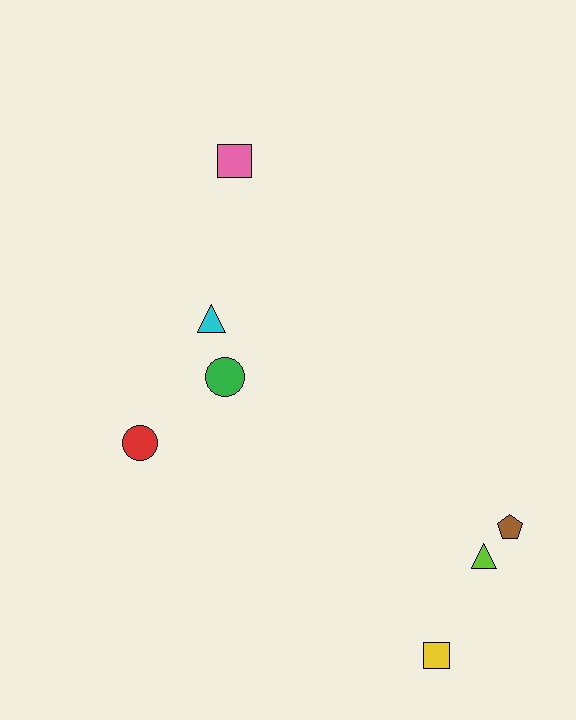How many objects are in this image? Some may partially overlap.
There are 7 objects.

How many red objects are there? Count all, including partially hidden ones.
There is 1 red object.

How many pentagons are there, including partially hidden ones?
There is 1 pentagon.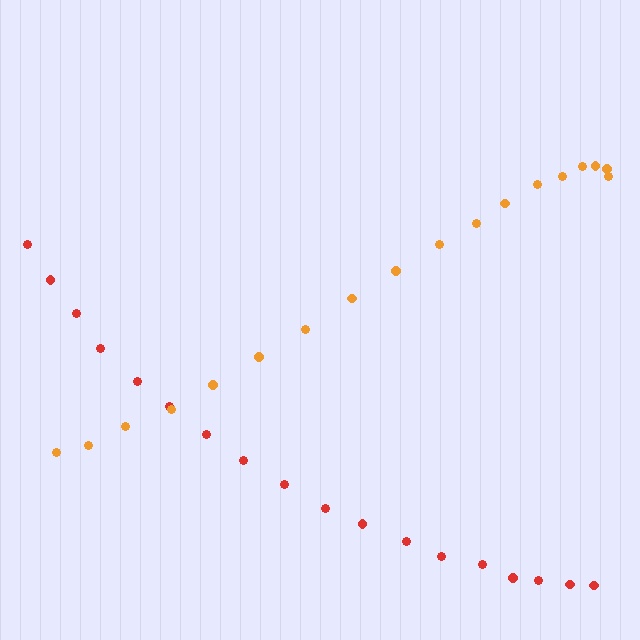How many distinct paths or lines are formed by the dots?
There are 2 distinct paths.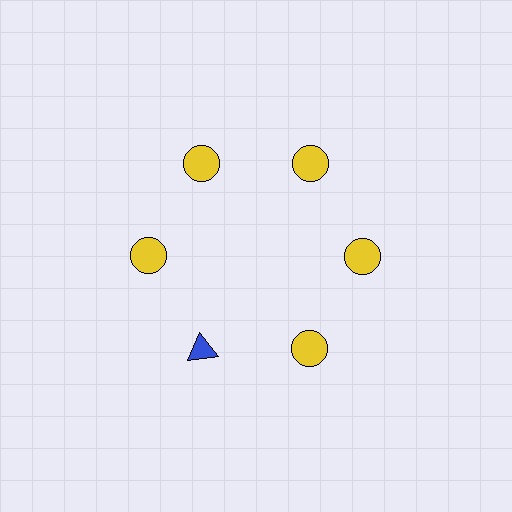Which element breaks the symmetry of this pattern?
The blue triangle at roughly the 7 o'clock position breaks the symmetry. All other shapes are yellow circles.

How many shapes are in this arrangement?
There are 6 shapes arranged in a ring pattern.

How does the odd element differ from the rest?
It differs in both color (blue instead of yellow) and shape (triangle instead of circle).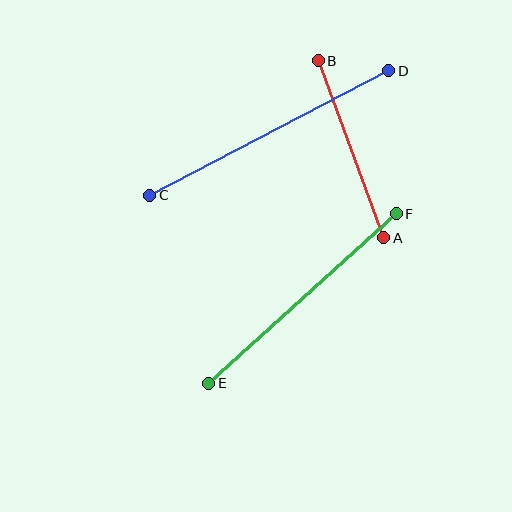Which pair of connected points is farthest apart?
Points C and D are farthest apart.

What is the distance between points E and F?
The distance is approximately 253 pixels.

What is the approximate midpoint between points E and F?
The midpoint is at approximately (302, 299) pixels.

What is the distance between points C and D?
The distance is approximately 270 pixels.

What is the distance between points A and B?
The distance is approximately 189 pixels.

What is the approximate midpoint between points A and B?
The midpoint is at approximately (351, 149) pixels.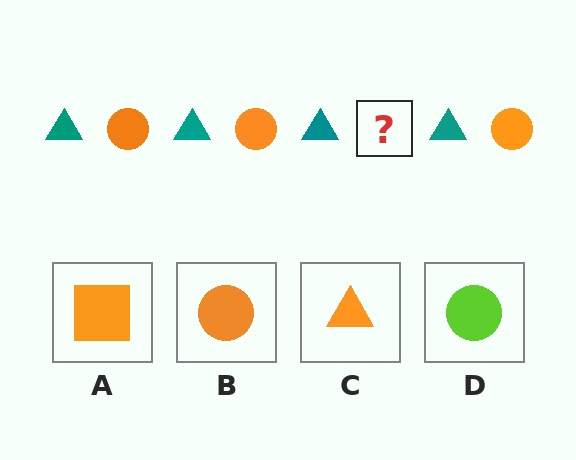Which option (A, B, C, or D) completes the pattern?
B.